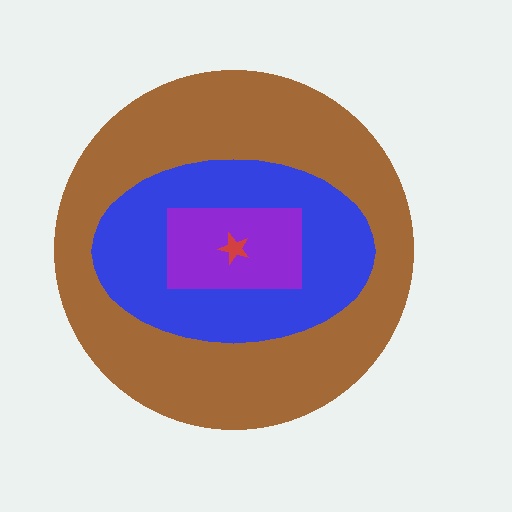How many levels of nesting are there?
4.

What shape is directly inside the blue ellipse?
The purple rectangle.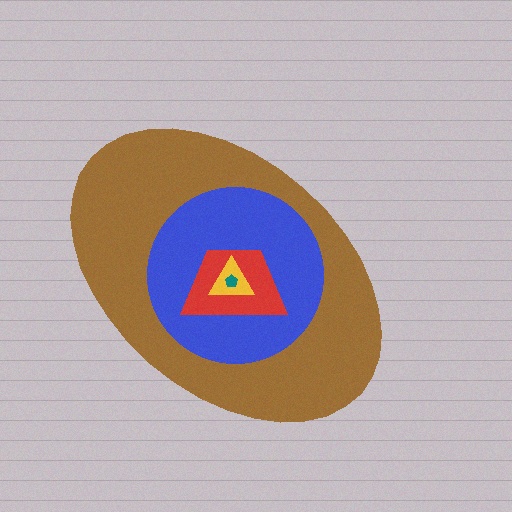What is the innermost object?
The teal pentagon.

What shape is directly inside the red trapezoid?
The yellow triangle.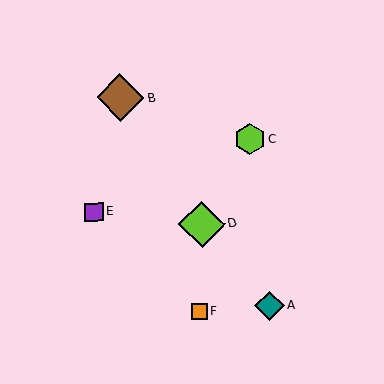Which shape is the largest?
The brown diamond (labeled B) is the largest.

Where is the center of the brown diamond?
The center of the brown diamond is at (120, 98).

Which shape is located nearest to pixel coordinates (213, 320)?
The orange square (labeled F) at (200, 311) is nearest to that location.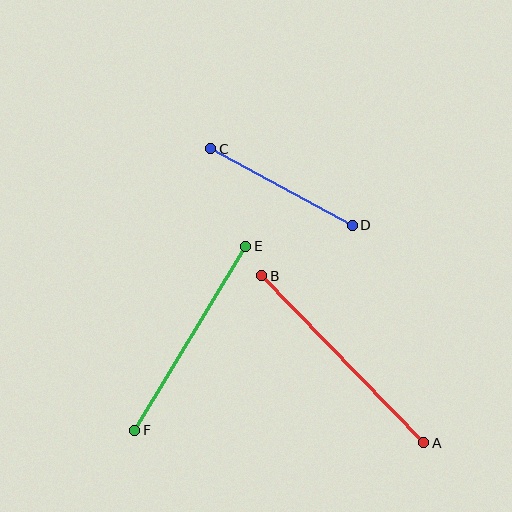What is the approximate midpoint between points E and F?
The midpoint is at approximately (190, 338) pixels.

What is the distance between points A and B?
The distance is approximately 233 pixels.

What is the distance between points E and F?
The distance is approximately 215 pixels.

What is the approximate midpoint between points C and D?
The midpoint is at approximately (281, 187) pixels.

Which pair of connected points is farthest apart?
Points A and B are farthest apart.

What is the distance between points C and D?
The distance is approximately 161 pixels.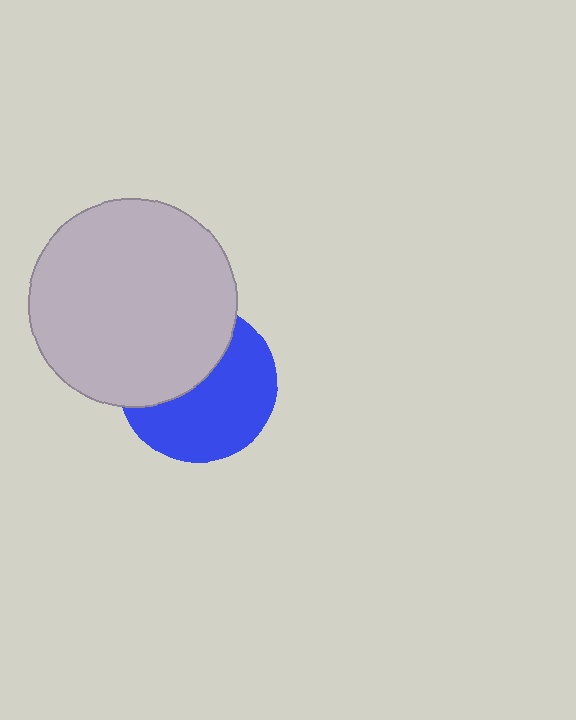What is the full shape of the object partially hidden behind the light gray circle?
The partially hidden object is a blue circle.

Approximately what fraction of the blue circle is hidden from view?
Roughly 43% of the blue circle is hidden behind the light gray circle.